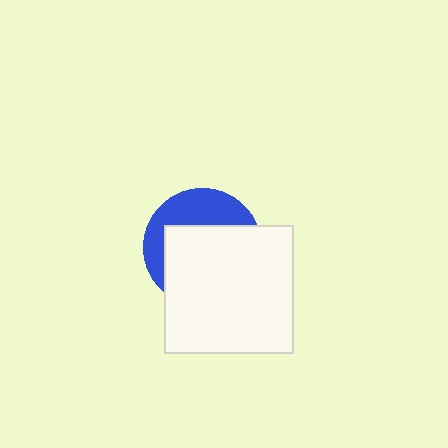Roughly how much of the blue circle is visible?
A small part of it is visible (roughly 36%).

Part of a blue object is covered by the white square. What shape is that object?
It is a circle.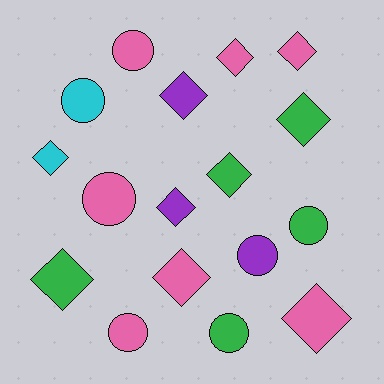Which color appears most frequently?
Pink, with 7 objects.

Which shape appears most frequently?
Diamond, with 10 objects.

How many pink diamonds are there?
There are 4 pink diamonds.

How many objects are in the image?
There are 17 objects.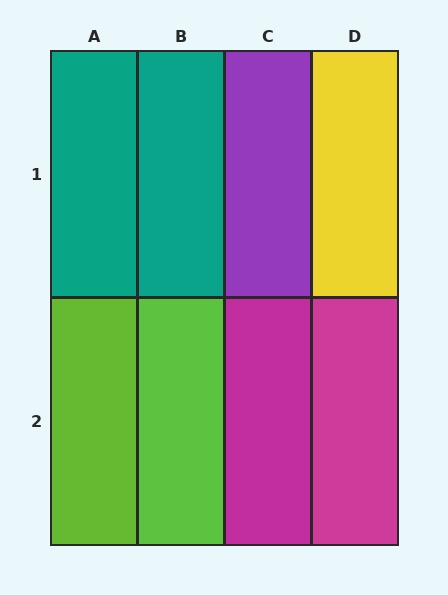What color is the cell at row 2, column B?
Lime.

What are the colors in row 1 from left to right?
Teal, teal, purple, yellow.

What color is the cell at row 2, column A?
Lime.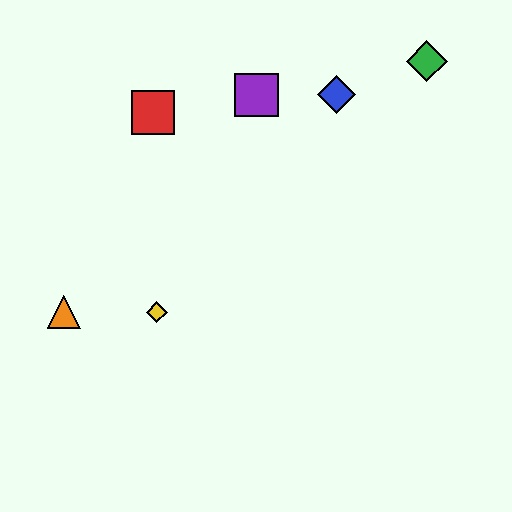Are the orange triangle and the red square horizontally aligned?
No, the orange triangle is at y≈312 and the red square is at y≈113.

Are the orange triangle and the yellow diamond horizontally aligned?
Yes, both are at y≈312.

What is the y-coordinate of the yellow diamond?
The yellow diamond is at y≈312.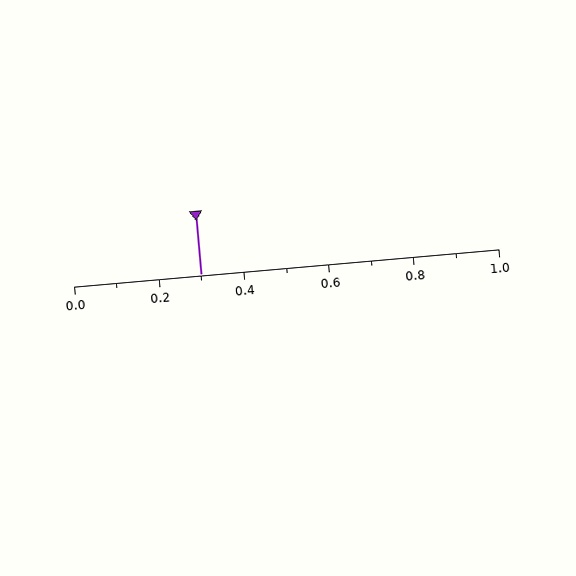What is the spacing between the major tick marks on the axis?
The major ticks are spaced 0.2 apart.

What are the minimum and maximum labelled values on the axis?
The axis runs from 0.0 to 1.0.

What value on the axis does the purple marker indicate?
The marker indicates approximately 0.3.